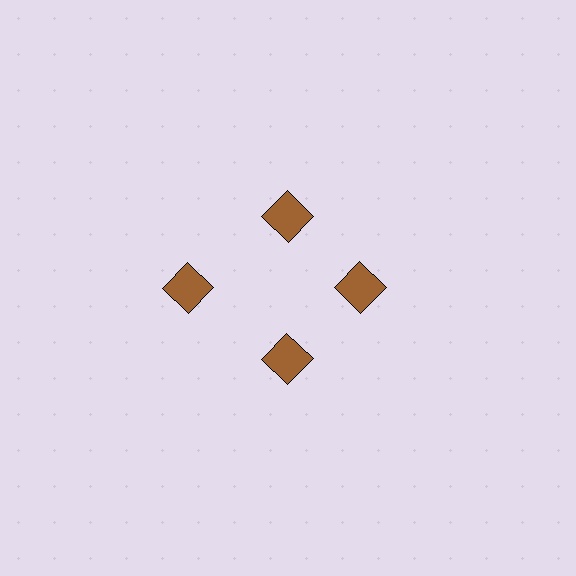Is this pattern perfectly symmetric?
No. The 4 brown squares are arranged in a ring, but one element near the 9 o'clock position is pushed outward from the center, breaking the 4-fold rotational symmetry.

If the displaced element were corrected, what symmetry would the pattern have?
It would have 4-fold rotational symmetry — the pattern would map onto itself every 90 degrees.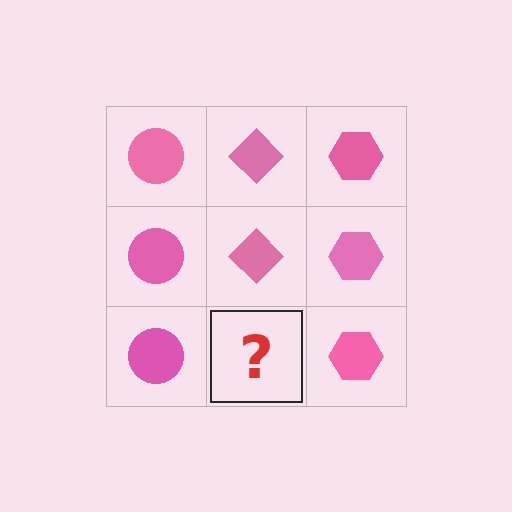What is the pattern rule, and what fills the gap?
The rule is that each column has a consistent shape. The gap should be filled with a pink diamond.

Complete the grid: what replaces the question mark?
The question mark should be replaced with a pink diamond.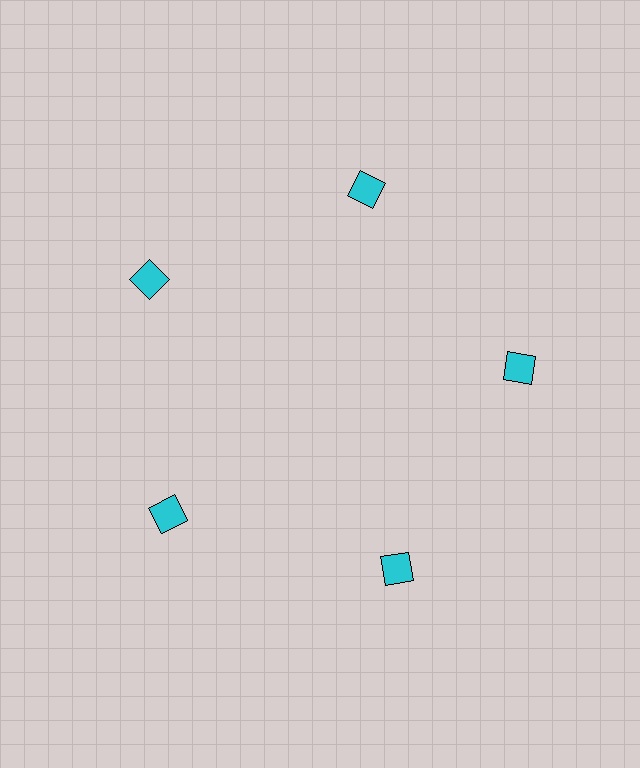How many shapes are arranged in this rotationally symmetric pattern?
There are 5 shapes, arranged in 5 groups of 1.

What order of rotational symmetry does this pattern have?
This pattern has 5-fold rotational symmetry.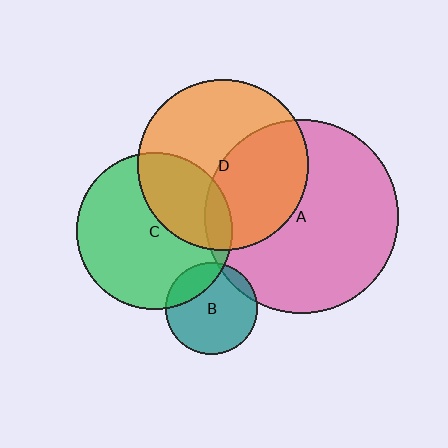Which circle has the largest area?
Circle A (pink).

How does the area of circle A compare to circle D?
Approximately 1.3 times.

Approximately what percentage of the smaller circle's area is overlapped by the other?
Approximately 10%.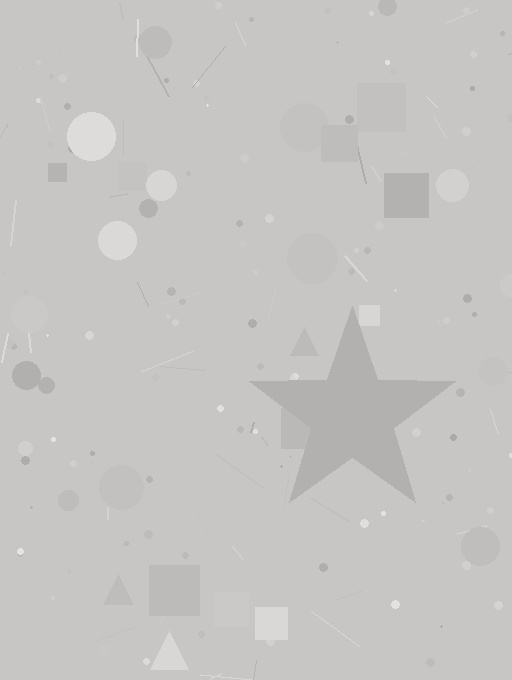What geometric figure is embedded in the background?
A star is embedded in the background.